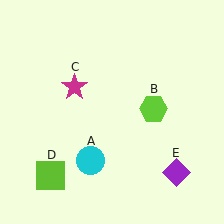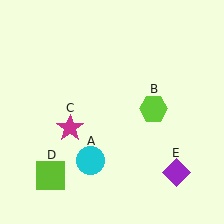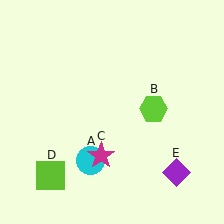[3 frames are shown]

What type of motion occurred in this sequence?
The magenta star (object C) rotated counterclockwise around the center of the scene.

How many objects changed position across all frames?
1 object changed position: magenta star (object C).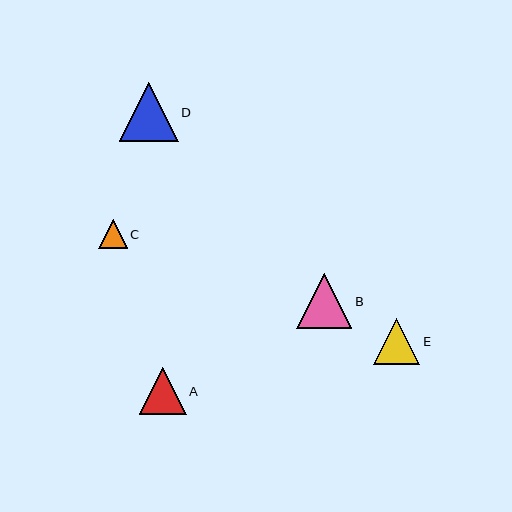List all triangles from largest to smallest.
From largest to smallest: D, B, A, E, C.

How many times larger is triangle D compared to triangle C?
Triangle D is approximately 2.1 times the size of triangle C.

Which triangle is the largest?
Triangle D is the largest with a size of approximately 59 pixels.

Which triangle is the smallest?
Triangle C is the smallest with a size of approximately 28 pixels.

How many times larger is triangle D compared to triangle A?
Triangle D is approximately 1.3 times the size of triangle A.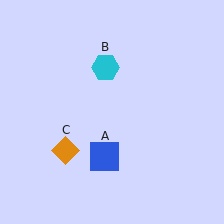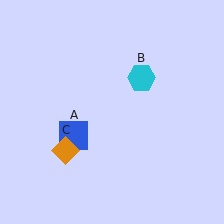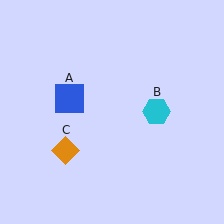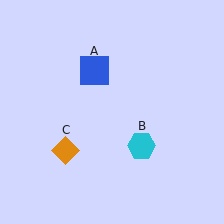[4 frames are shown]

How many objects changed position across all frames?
2 objects changed position: blue square (object A), cyan hexagon (object B).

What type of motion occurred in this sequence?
The blue square (object A), cyan hexagon (object B) rotated clockwise around the center of the scene.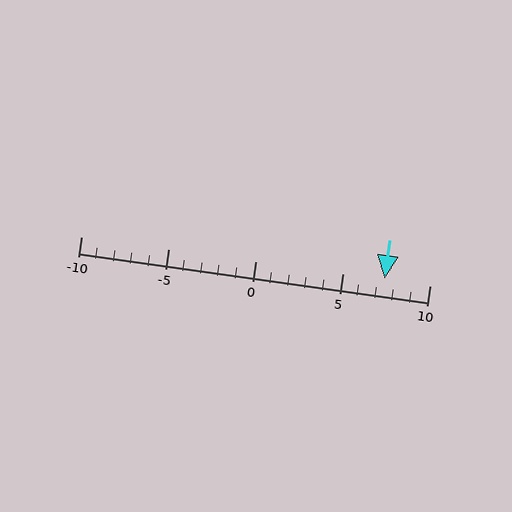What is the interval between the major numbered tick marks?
The major tick marks are spaced 5 units apart.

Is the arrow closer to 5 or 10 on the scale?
The arrow is closer to 5.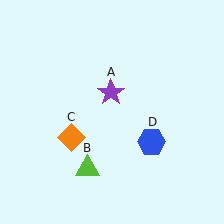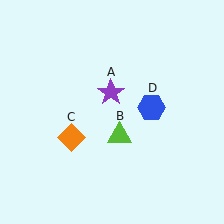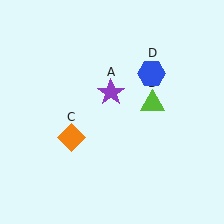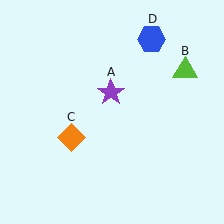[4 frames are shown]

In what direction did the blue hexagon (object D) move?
The blue hexagon (object D) moved up.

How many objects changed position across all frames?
2 objects changed position: lime triangle (object B), blue hexagon (object D).